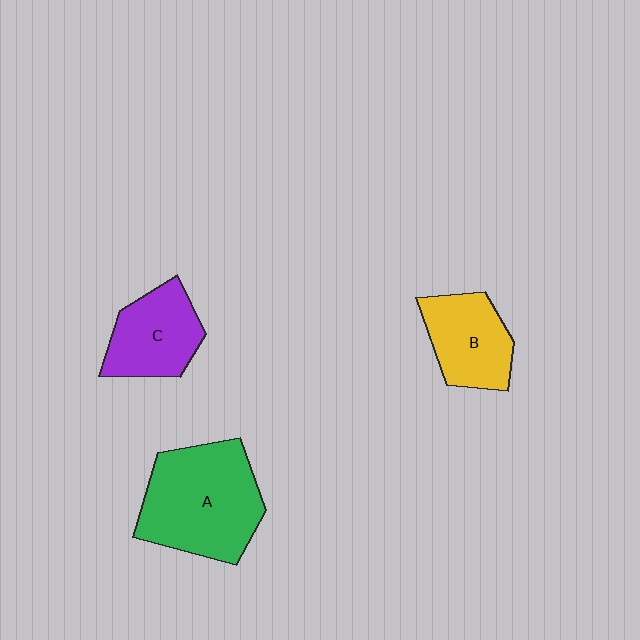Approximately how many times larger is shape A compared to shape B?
Approximately 1.7 times.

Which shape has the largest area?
Shape A (green).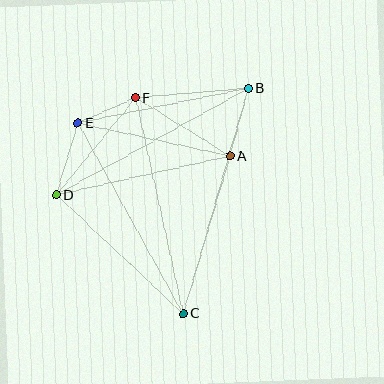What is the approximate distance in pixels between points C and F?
The distance between C and F is approximately 220 pixels.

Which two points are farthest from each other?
Points B and C are farthest from each other.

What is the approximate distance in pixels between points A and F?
The distance between A and F is approximately 111 pixels.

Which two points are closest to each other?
Points E and F are closest to each other.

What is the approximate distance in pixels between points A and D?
The distance between A and D is approximately 178 pixels.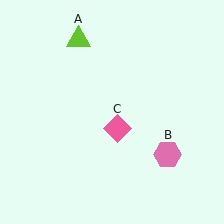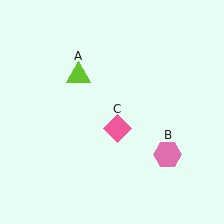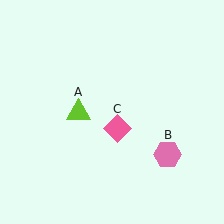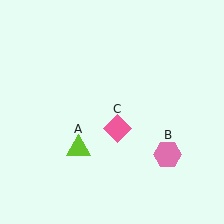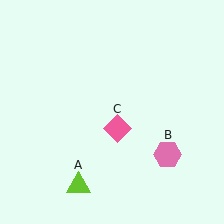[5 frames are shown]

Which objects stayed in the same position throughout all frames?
Pink hexagon (object B) and pink diamond (object C) remained stationary.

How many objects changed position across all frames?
1 object changed position: lime triangle (object A).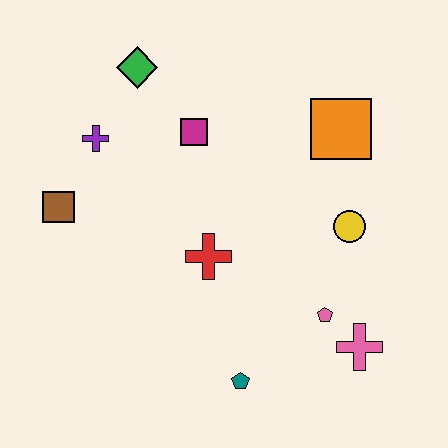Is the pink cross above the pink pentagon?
No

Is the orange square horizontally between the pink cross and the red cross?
Yes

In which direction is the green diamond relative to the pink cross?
The green diamond is above the pink cross.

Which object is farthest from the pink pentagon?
The green diamond is farthest from the pink pentagon.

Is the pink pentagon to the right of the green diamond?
Yes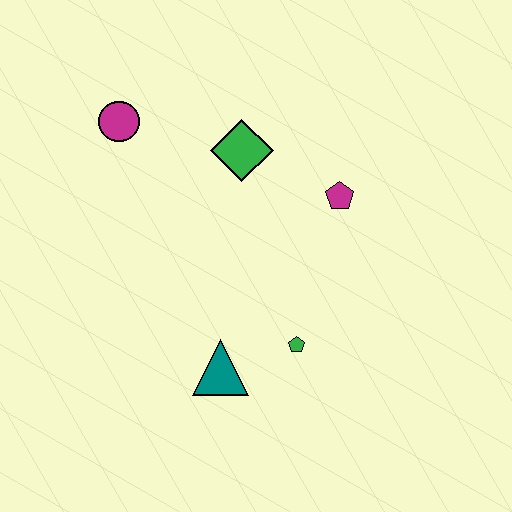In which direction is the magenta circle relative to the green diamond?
The magenta circle is to the left of the green diamond.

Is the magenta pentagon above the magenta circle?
No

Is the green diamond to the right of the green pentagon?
No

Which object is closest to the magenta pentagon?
The green diamond is closest to the magenta pentagon.